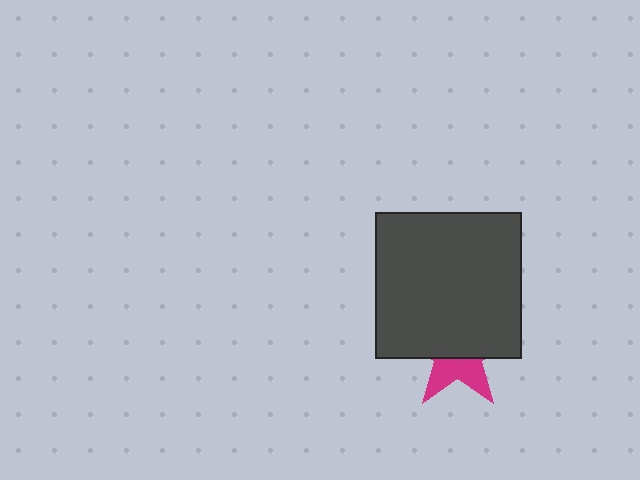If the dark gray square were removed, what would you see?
You would see the complete magenta star.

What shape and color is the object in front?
The object in front is a dark gray square.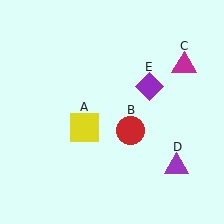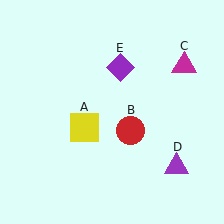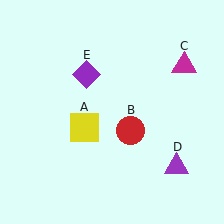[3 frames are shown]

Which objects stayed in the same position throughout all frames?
Yellow square (object A) and red circle (object B) and magenta triangle (object C) and purple triangle (object D) remained stationary.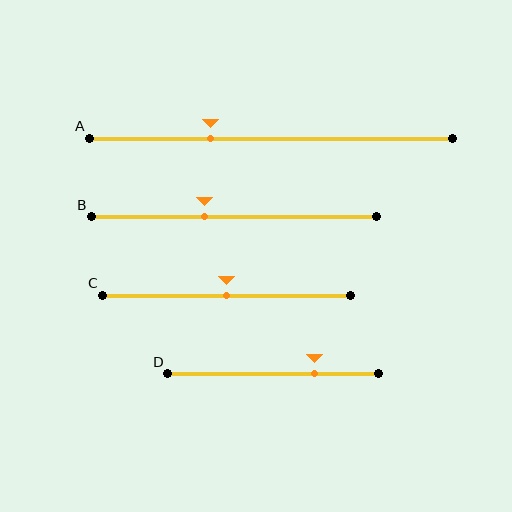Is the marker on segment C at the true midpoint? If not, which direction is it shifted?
Yes, the marker on segment C is at the true midpoint.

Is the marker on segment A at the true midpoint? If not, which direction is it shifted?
No, the marker on segment A is shifted to the left by about 17% of the segment length.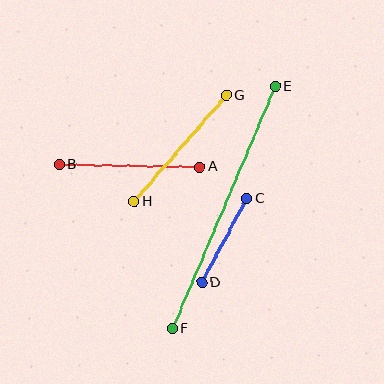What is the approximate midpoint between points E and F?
The midpoint is at approximately (224, 208) pixels.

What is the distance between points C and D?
The distance is approximately 95 pixels.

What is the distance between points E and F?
The distance is approximately 263 pixels.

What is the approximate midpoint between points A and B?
The midpoint is at approximately (129, 166) pixels.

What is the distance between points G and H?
The distance is approximately 141 pixels.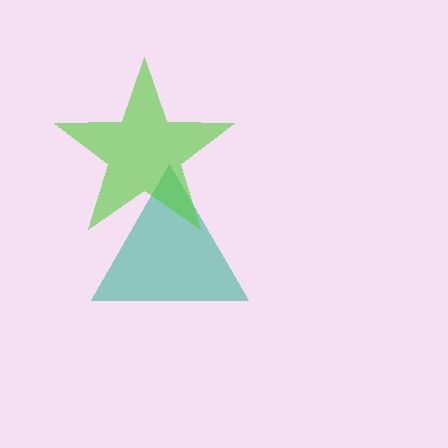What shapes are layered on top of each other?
The layered shapes are: a teal triangle, a lime star.